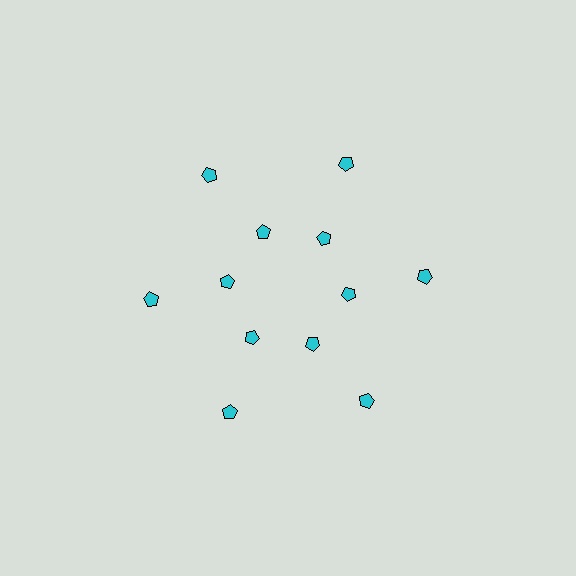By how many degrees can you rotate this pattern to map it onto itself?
The pattern maps onto itself every 60 degrees of rotation.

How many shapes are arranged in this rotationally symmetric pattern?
There are 12 shapes, arranged in 6 groups of 2.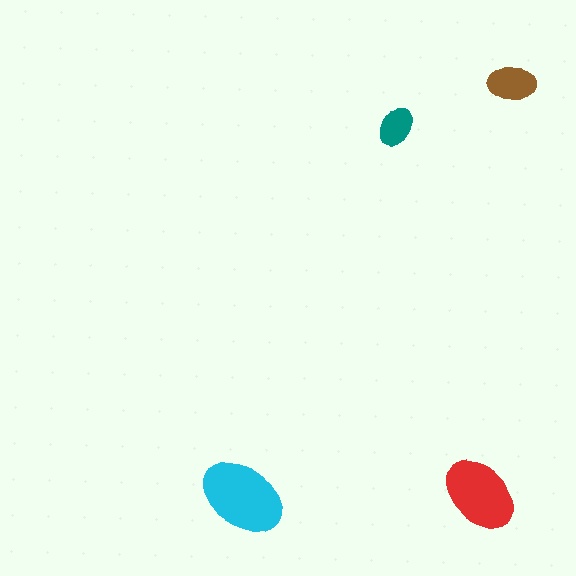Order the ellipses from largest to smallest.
the cyan one, the red one, the brown one, the teal one.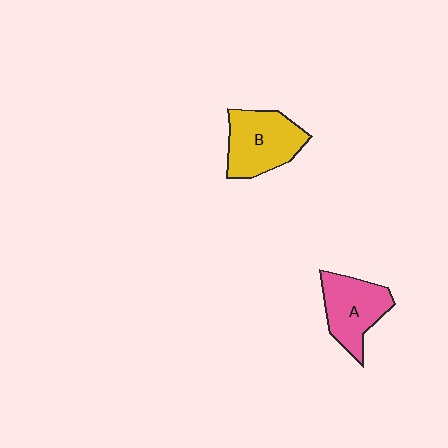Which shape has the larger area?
Shape B (yellow).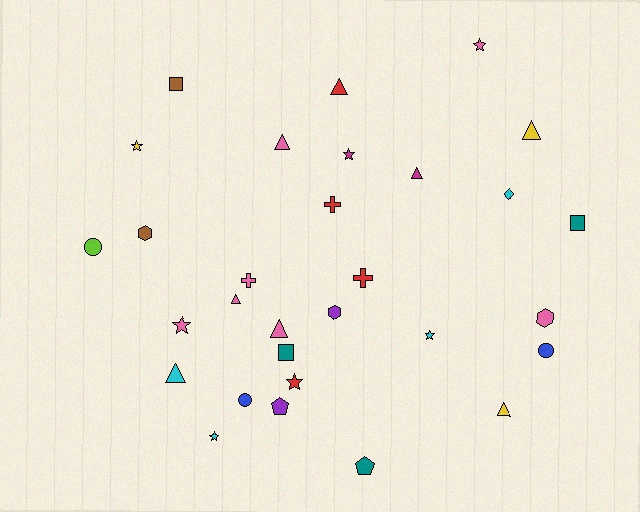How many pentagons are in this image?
There are 2 pentagons.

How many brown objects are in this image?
There are 2 brown objects.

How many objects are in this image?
There are 30 objects.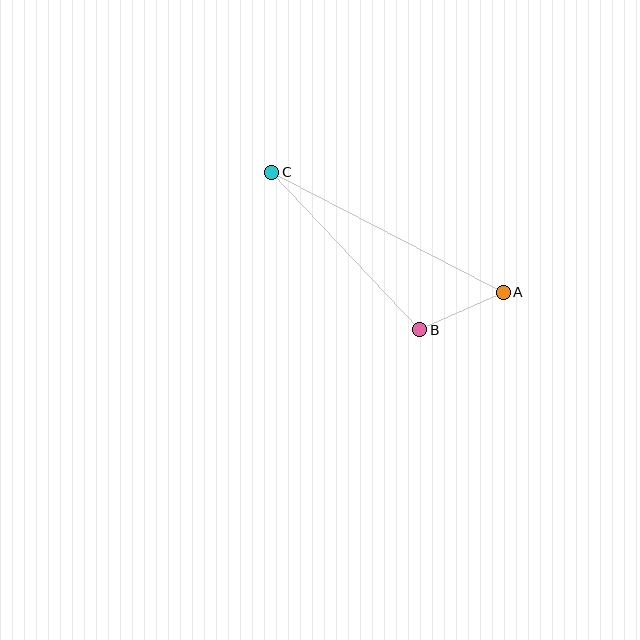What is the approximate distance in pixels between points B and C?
The distance between B and C is approximately 216 pixels.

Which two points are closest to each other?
Points A and B are closest to each other.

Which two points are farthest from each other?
Points A and C are farthest from each other.